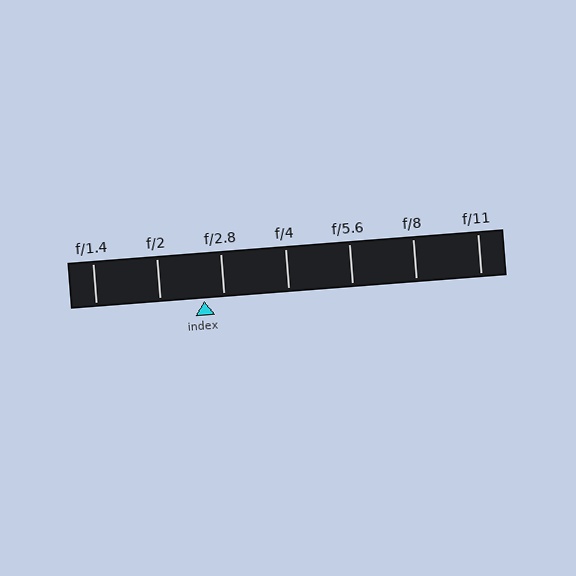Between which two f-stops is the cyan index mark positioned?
The index mark is between f/2 and f/2.8.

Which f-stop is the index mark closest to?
The index mark is closest to f/2.8.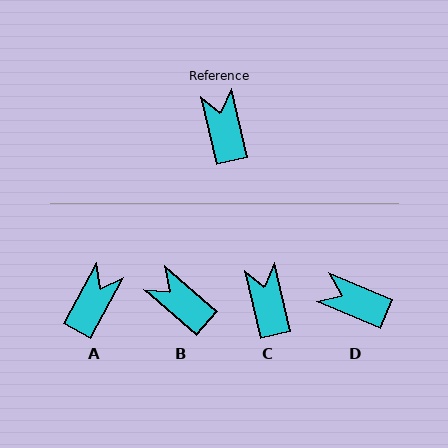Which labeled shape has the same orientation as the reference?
C.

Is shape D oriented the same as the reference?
No, it is off by about 54 degrees.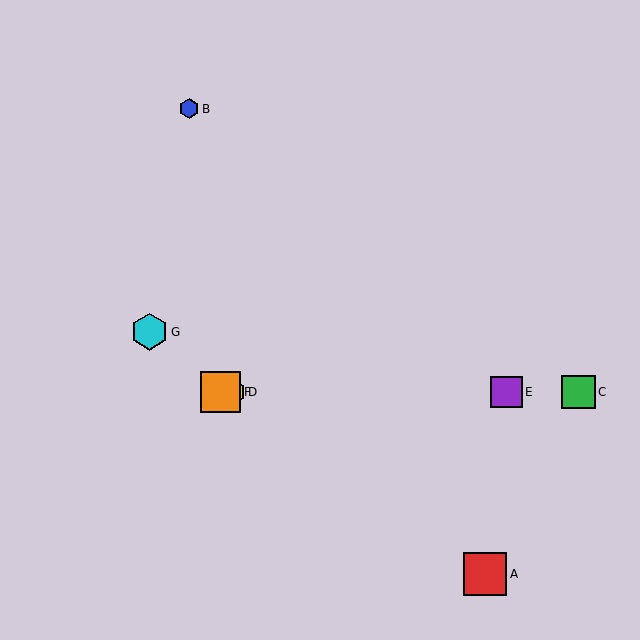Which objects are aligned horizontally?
Objects C, D, E, F are aligned horizontally.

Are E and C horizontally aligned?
Yes, both are at y≈392.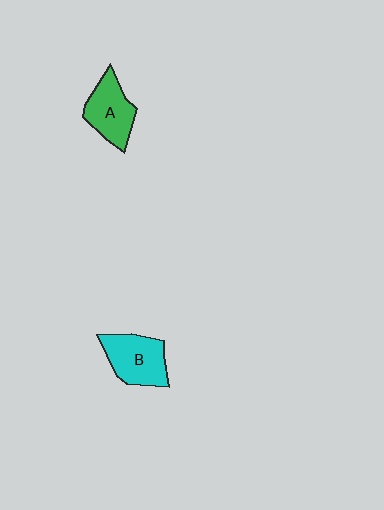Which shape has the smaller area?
Shape A (green).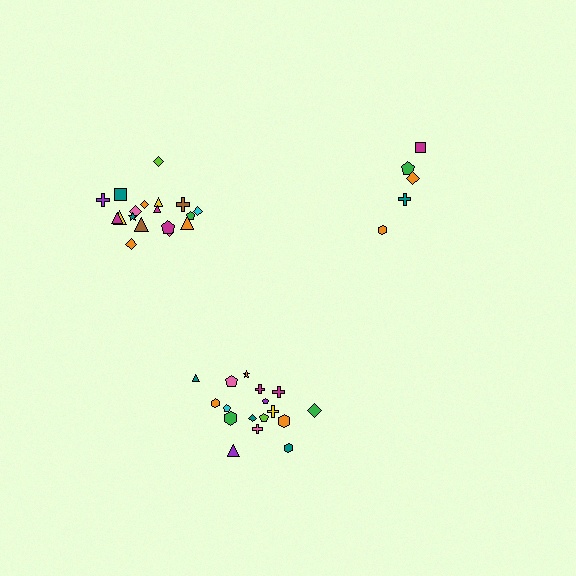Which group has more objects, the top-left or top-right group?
The top-left group.